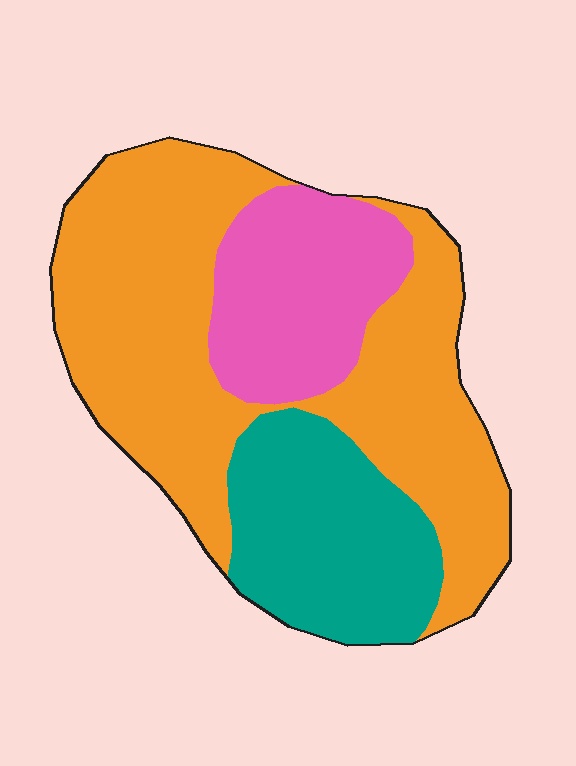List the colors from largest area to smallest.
From largest to smallest: orange, teal, pink.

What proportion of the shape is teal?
Teal covers about 25% of the shape.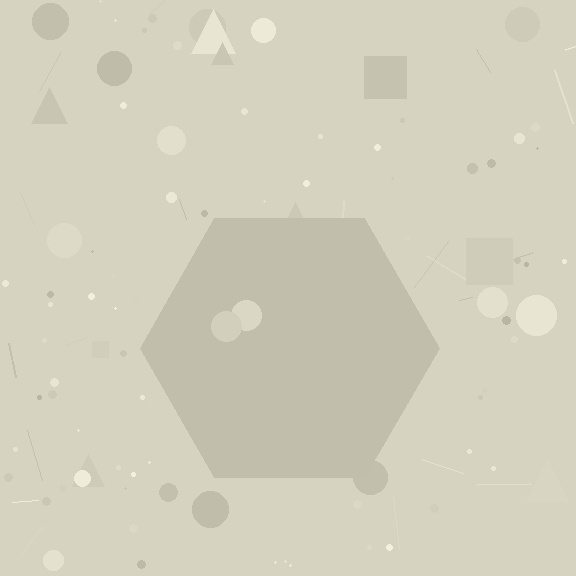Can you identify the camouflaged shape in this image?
The camouflaged shape is a hexagon.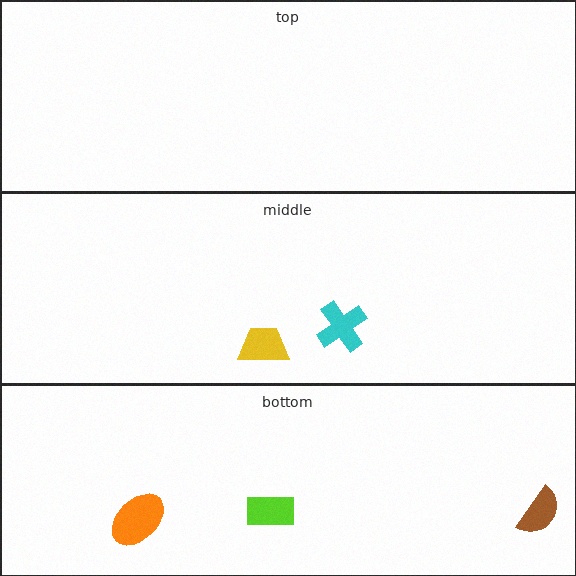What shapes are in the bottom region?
The brown semicircle, the lime rectangle, the orange ellipse.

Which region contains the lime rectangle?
The bottom region.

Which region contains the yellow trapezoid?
The middle region.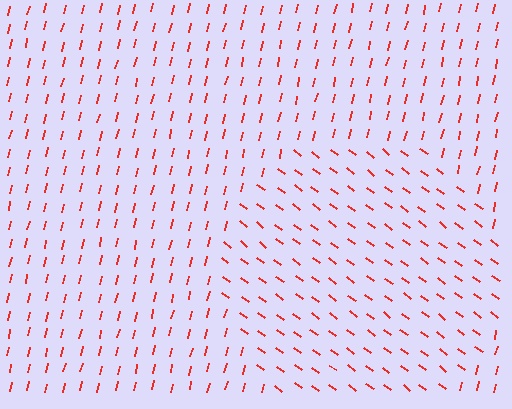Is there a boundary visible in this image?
Yes, there is a texture boundary formed by a change in line orientation.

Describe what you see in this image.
The image is filled with small red line segments. A circle region in the image has lines oriented differently from the surrounding lines, creating a visible texture boundary.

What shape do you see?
I see a circle.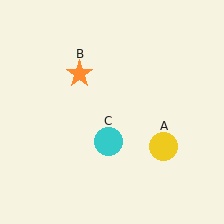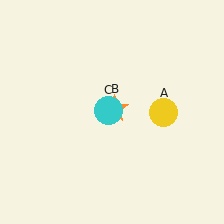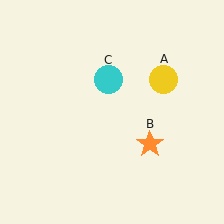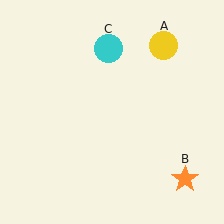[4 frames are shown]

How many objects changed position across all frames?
3 objects changed position: yellow circle (object A), orange star (object B), cyan circle (object C).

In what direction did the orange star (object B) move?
The orange star (object B) moved down and to the right.